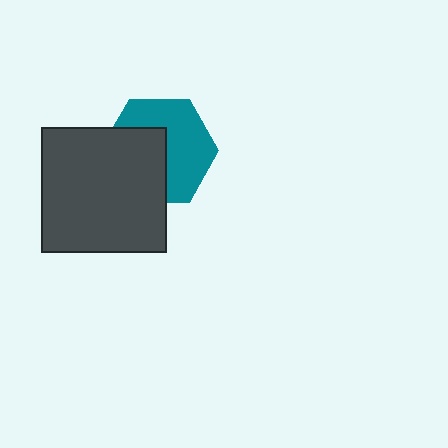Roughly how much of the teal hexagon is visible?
About half of it is visible (roughly 55%).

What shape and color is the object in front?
The object in front is a dark gray square.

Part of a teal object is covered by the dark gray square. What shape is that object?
It is a hexagon.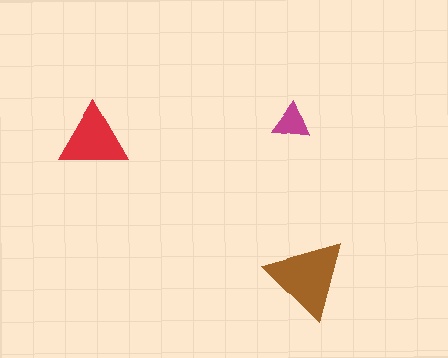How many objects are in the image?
There are 3 objects in the image.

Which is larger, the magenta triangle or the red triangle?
The red one.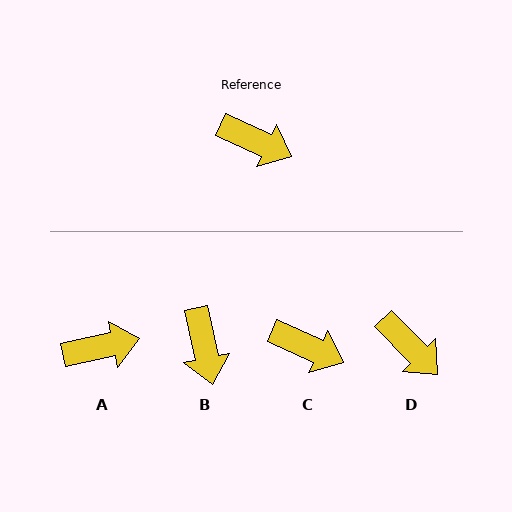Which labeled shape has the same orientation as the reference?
C.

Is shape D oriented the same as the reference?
No, it is off by about 21 degrees.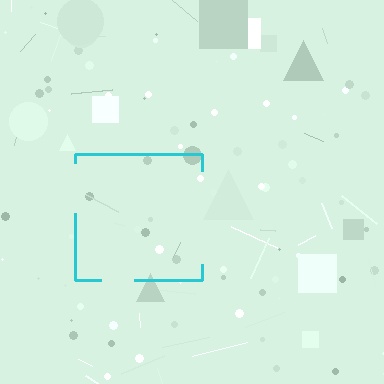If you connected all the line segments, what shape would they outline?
They would outline a square.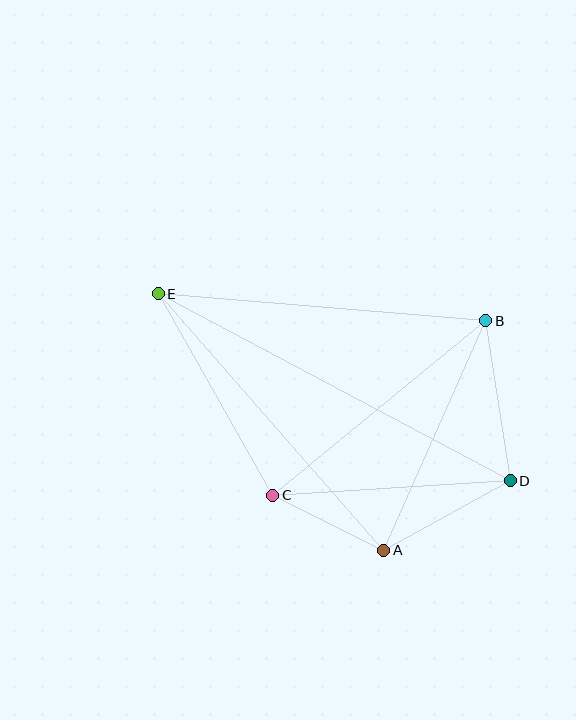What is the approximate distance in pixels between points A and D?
The distance between A and D is approximately 144 pixels.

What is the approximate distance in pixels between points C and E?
The distance between C and E is approximately 231 pixels.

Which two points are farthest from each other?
Points D and E are farthest from each other.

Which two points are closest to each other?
Points A and C are closest to each other.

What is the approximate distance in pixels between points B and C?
The distance between B and C is approximately 275 pixels.